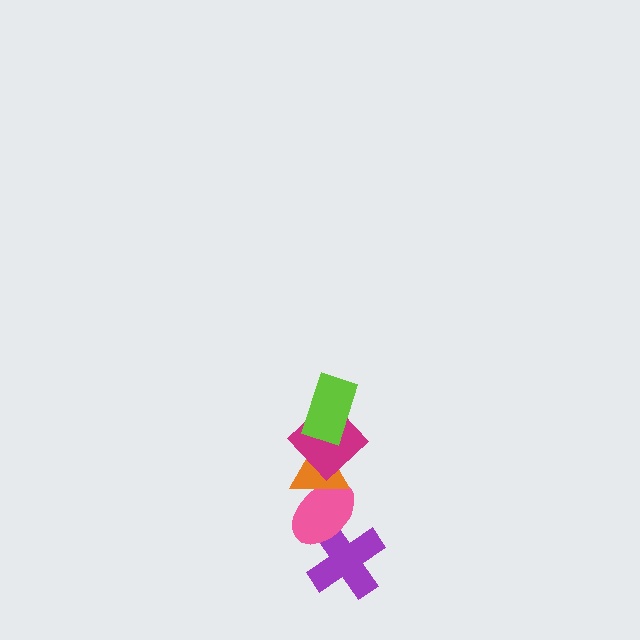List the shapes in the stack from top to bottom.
From top to bottom: the lime rectangle, the magenta diamond, the orange triangle, the pink ellipse, the purple cross.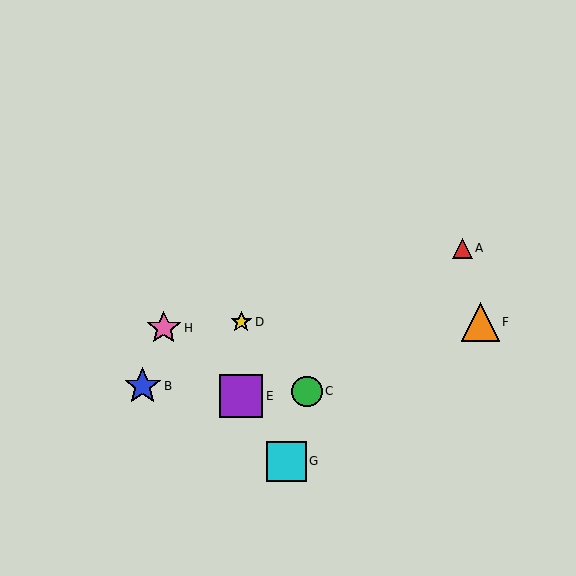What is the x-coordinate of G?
Object G is at x≈286.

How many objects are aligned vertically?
2 objects (D, E) are aligned vertically.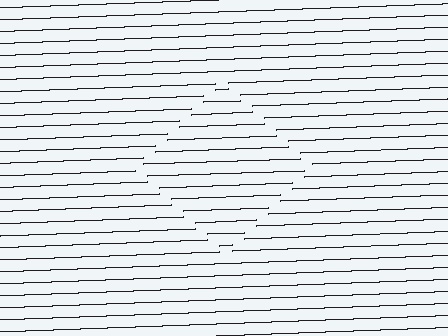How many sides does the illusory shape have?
4 sides — the line-ends trace a square.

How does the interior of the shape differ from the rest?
The interior of the shape contains the same grating, shifted by half a period — the contour is defined by the phase discontinuity where line-ends from the inner and outer gratings abut.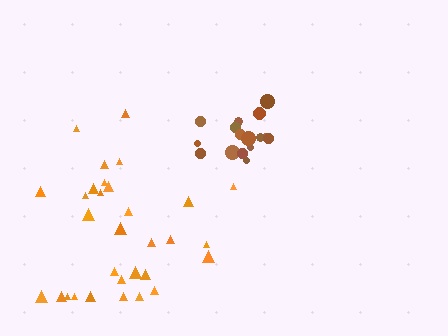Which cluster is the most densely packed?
Brown.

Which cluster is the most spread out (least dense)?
Orange.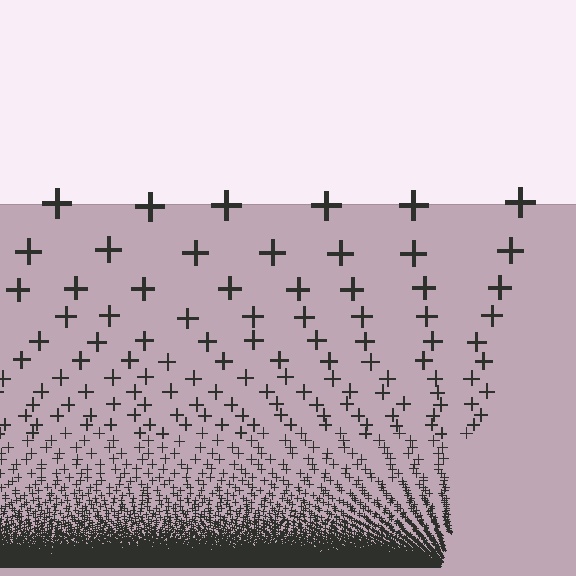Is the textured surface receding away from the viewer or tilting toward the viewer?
The surface appears to tilt toward the viewer. Texture elements get larger and sparser toward the top.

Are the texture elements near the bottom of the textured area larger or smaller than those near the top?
Smaller. The gradient is inverted — elements near the bottom are smaller and denser.